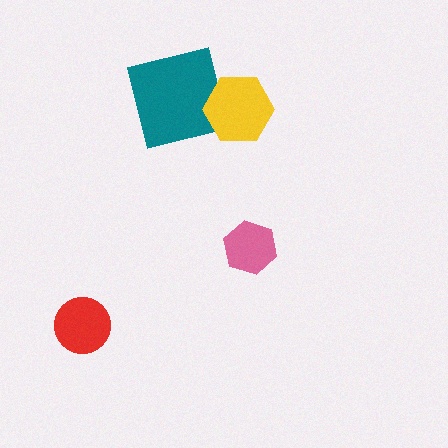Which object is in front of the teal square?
The yellow hexagon is in front of the teal square.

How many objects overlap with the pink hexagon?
0 objects overlap with the pink hexagon.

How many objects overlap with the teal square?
1 object overlaps with the teal square.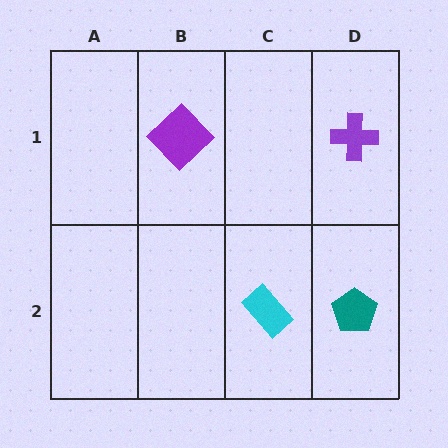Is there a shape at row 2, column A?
No, that cell is empty.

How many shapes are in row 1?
2 shapes.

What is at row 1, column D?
A purple cross.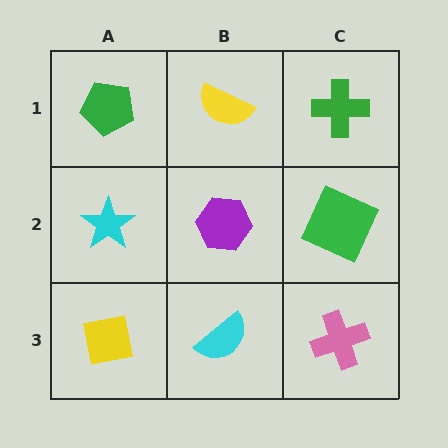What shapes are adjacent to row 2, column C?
A green cross (row 1, column C), a pink cross (row 3, column C), a purple hexagon (row 2, column B).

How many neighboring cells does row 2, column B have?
4.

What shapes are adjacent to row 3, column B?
A purple hexagon (row 2, column B), a yellow square (row 3, column A), a pink cross (row 3, column C).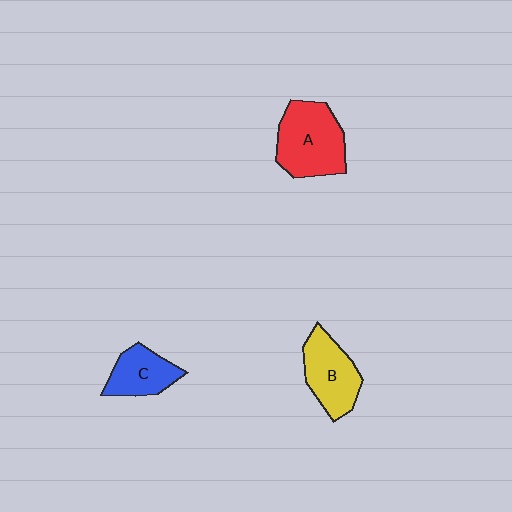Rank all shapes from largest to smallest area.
From largest to smallest: A (red), B (yellow), C (blue).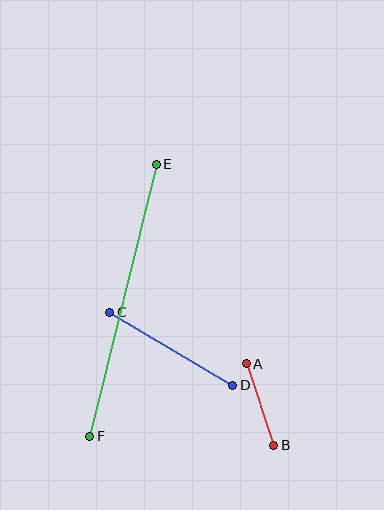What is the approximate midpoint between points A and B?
The midpoint is at approximately (260, 405) pixels.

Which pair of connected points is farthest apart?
Points E and F are farthest apart.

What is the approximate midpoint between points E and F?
The midpoint is at approximately (123, 300) pixels.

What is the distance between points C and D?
The distance is approximately 143 pixels.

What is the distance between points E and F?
The distance is approximately 280 pixels.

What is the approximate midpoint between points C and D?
The midpoint is at approximately (171, 349) pixels.